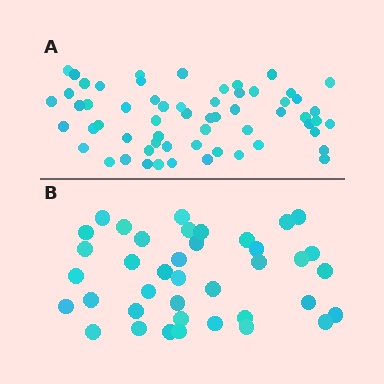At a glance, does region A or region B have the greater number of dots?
Region A (the top region) has more dots.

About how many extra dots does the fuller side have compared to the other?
Region A has approximately 20 more dots than region B.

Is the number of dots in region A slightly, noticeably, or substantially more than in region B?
Region A has substantially more. The ratio is roughly 1.5 to 1.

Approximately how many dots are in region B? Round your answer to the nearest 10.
About 40 dots. (The exact count is 39, which rounds to 40.)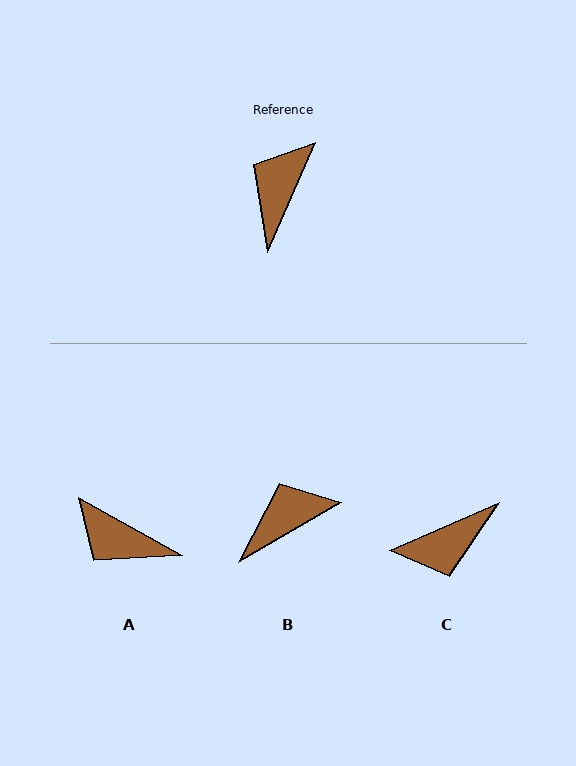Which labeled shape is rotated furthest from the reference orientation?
C, about 137 degrees away.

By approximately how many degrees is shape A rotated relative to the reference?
Approximately 84 degrees counter-clockwise.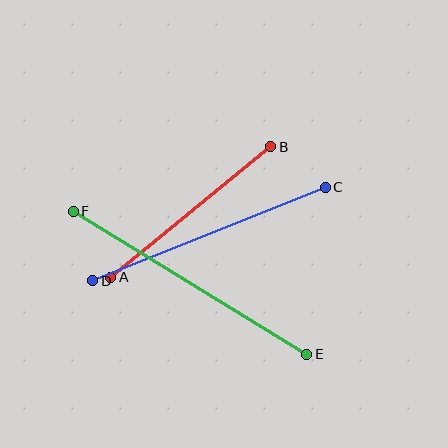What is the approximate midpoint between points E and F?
The midpoint is at approximately (190, 283) pixels.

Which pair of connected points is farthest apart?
Points E and F are farthest apart.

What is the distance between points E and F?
The distance is approximately 274 pixels.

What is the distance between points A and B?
The distance is approximately 206 pixels.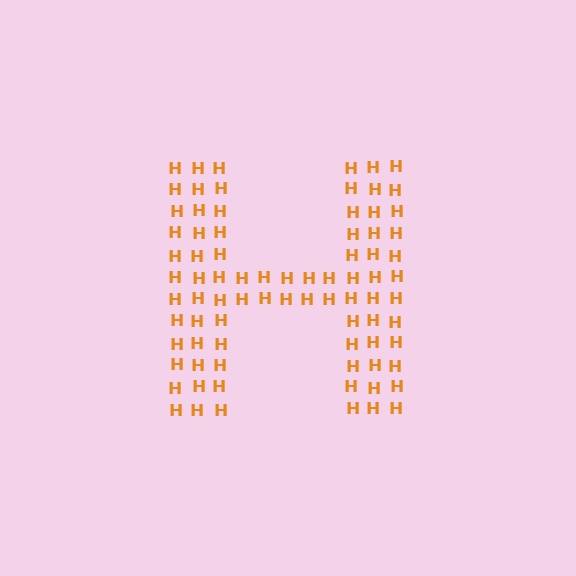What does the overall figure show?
The overall figure shows the letter H.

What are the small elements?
The small elements are letter H's.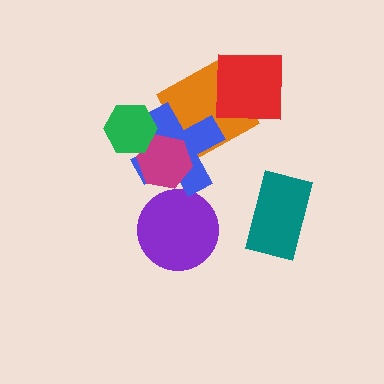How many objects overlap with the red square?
1 object overlaps with the red square.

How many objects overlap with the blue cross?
3 objects overlap with the blue cross.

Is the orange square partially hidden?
Yes, it is partially covered by another shape.